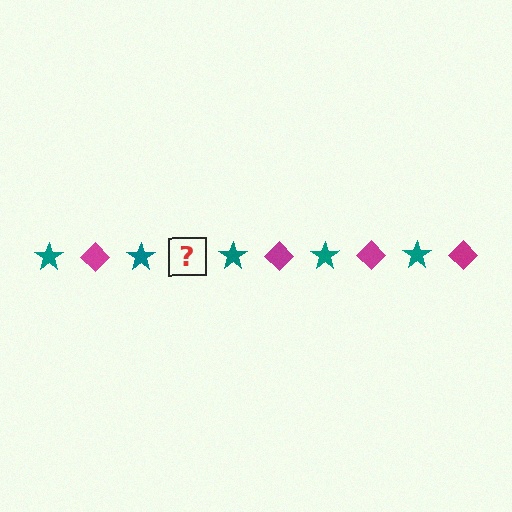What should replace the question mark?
The question mark should be replaced with a magenta diamond.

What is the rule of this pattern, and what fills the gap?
The rule is that the pattern alternates between teal star and magenta diamond. The gap should be filled with a magenta diamond.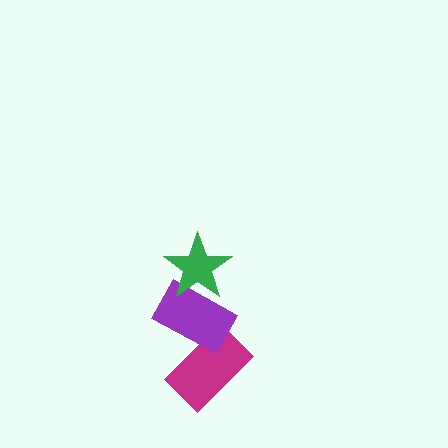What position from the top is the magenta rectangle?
The magenta rectangle is 3rd from the top.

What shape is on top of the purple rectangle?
The green star is on top of the purple rectangle.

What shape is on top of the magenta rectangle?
The purple rectangle is on top of the magenta rectangle.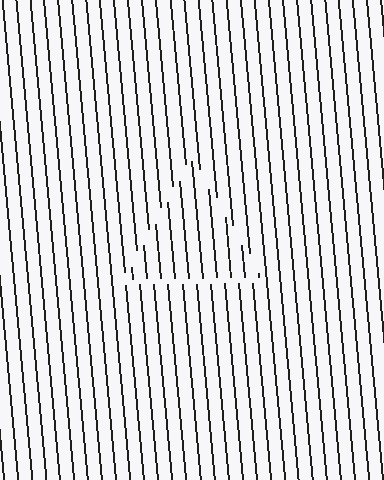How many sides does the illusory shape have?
3 sides — the line-ends trace a triangle.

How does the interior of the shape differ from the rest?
The interior of the shape contains the same grating, shifted by half a period — the contour is defined by the phase discontinuity where line-ends from the inner and outer gratings abut.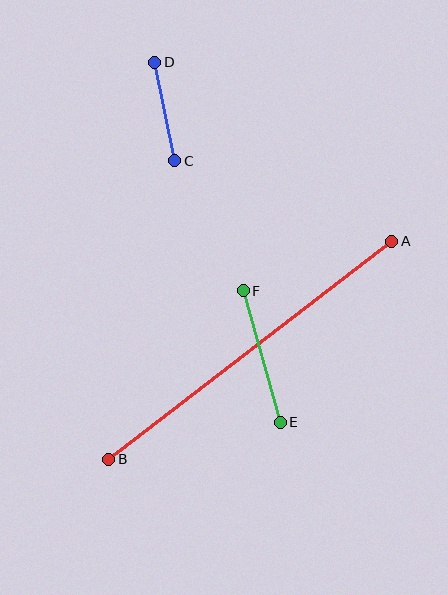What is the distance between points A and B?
The distance is approximately 357 pixels.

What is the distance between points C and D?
The distance is approximately 101 pixels.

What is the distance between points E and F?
The distance is approximately 137 pixels.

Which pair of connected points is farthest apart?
Points A and B are farthest apart.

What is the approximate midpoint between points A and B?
The midpoint is at approximately (250, 350) pixels.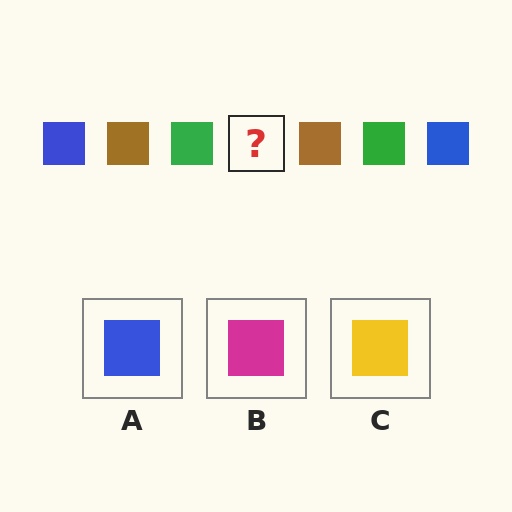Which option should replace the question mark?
Option A.